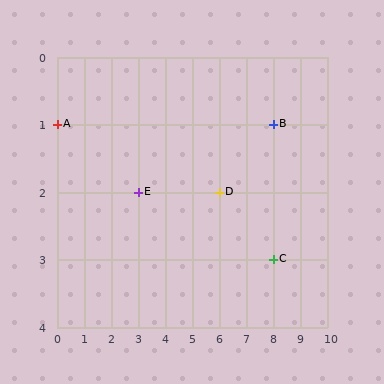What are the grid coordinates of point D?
Point D is at grid coordinates (6, 2).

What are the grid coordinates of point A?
Point A is at grid coordinates (0, 1).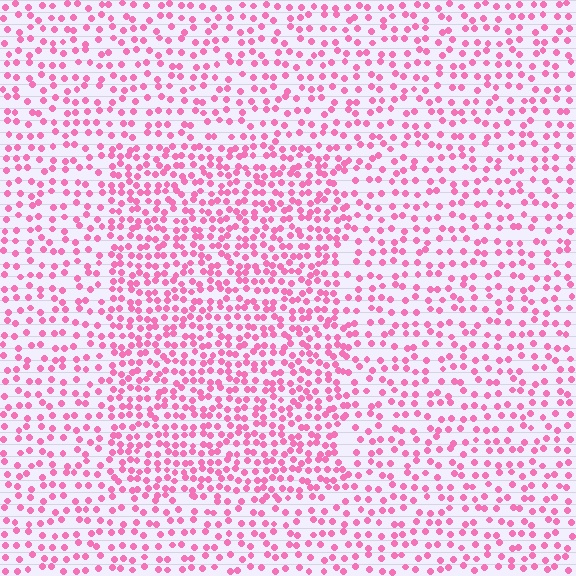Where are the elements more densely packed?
The elements are more densely packed inside the rectangle boundary.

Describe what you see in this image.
The image contains small pink elements arranged at two different densities. A rectangle-shaped region is visible where the elements are more densely packed than the surrounding area.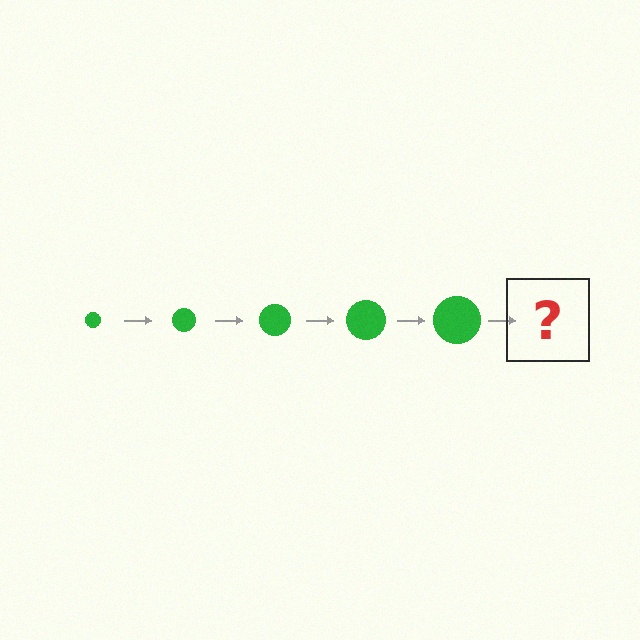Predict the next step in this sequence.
The next step is a green circle, larger than the previous one.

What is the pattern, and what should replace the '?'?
The pattern is that the circle gets progressively larger each step. The '?' should be a green circle, larger than the previous one.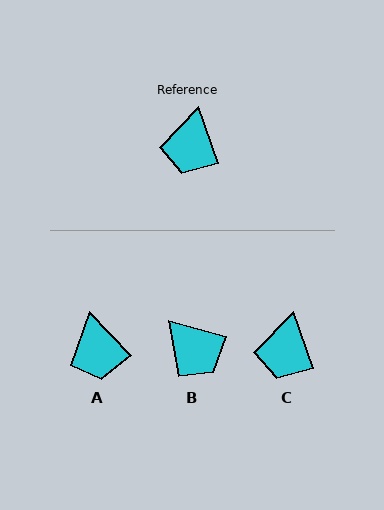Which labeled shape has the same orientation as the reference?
C.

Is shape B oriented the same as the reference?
No, it is off by about 55 degrees.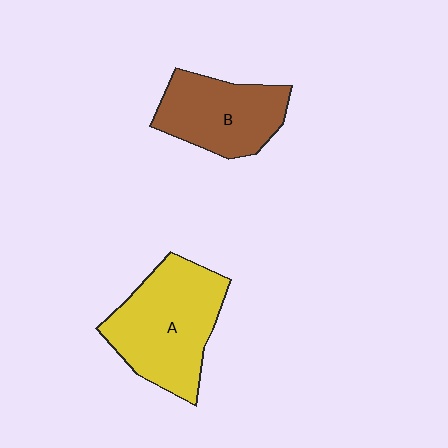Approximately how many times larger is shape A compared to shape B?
Approximately 1.3 times.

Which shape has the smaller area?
Shape B (brown).